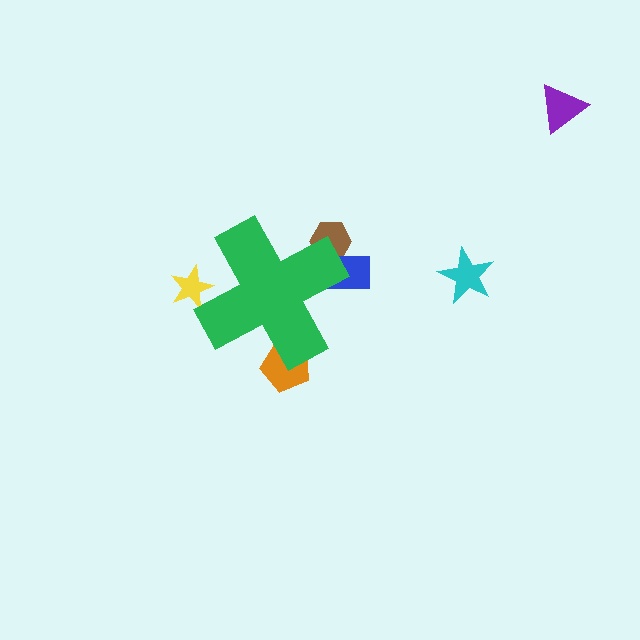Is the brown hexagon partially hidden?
Yes, the brown hexagon is partially hidden behind the green cross.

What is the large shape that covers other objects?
A green cross.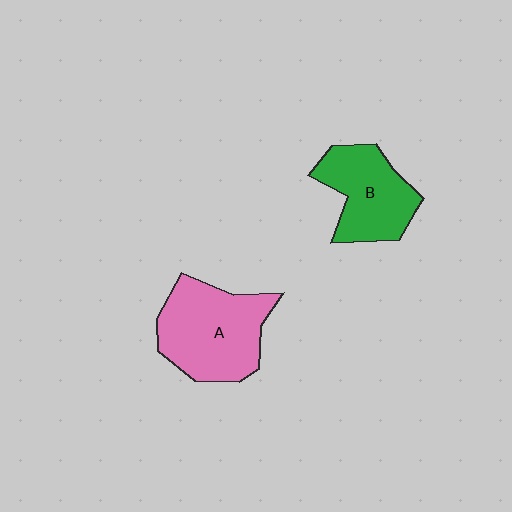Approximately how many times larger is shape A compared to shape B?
Approximately 1.3 times.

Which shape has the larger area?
Shape A (pink).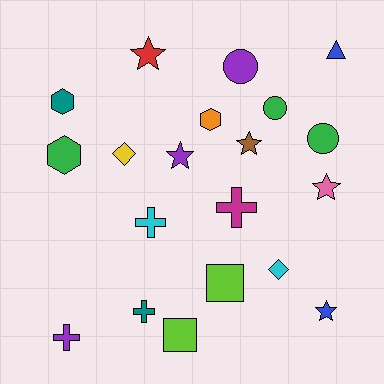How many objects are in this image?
There are 20 objects.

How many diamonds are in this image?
There are 2 diamonds.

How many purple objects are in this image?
There are 3 purple objects.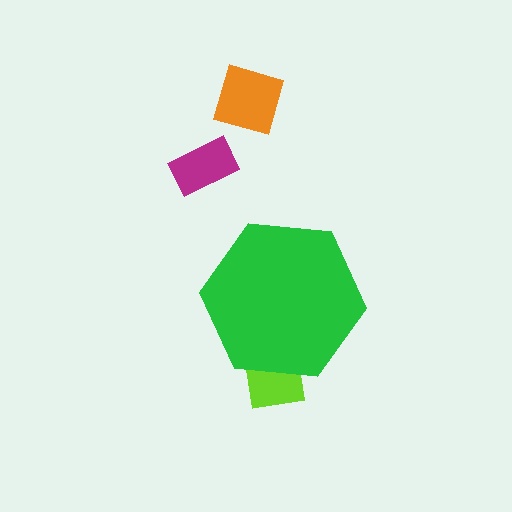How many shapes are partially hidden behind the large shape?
1 shape is partially hidden.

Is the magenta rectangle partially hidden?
No, the magenta rectangle is fully visible.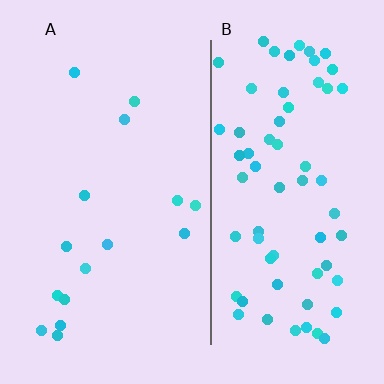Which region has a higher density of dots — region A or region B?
B (the right).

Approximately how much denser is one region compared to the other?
Approximately 4.3× — region B over region A.